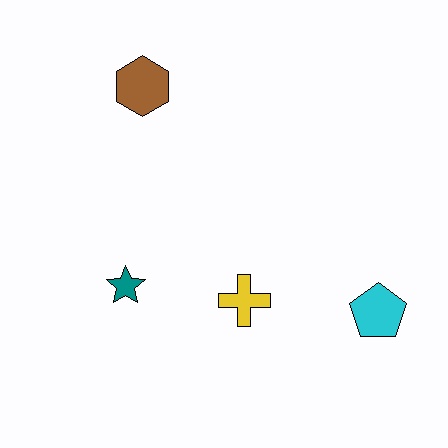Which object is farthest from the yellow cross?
The brown hexagon is farthest from the yellow cross.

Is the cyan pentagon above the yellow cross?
No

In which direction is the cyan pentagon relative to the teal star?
The cyan pentagon is to the right of the teal star.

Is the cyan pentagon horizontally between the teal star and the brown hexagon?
No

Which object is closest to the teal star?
The yellow cross is closest to the teal star.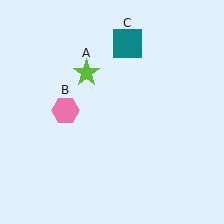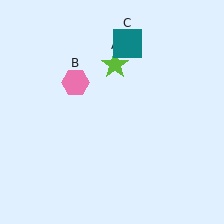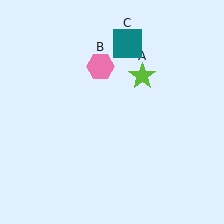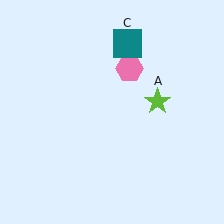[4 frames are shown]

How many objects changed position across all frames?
2 objects changed position: lime star (object A), pink hexagon (object B).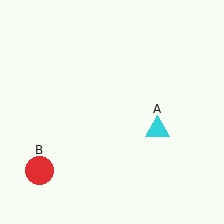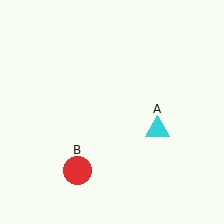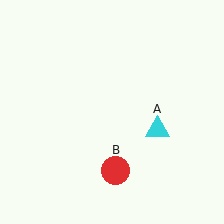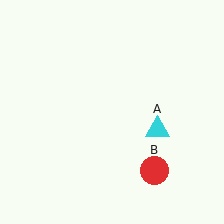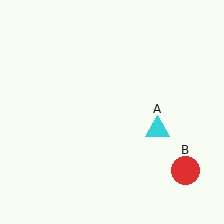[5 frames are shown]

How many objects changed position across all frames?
1 object changed position: red circle (object B).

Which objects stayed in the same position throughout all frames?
Cyan triangle (object A) remained stationary.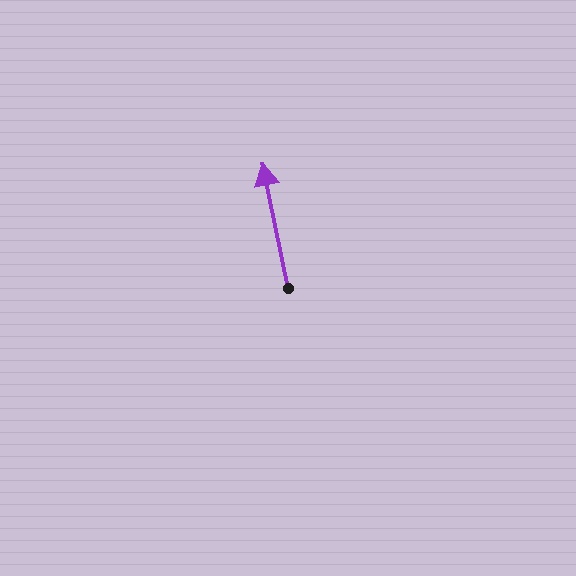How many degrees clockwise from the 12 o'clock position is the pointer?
Approximately 348 degrees.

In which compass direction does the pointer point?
North.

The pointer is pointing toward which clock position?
Roughly 12 o'clock.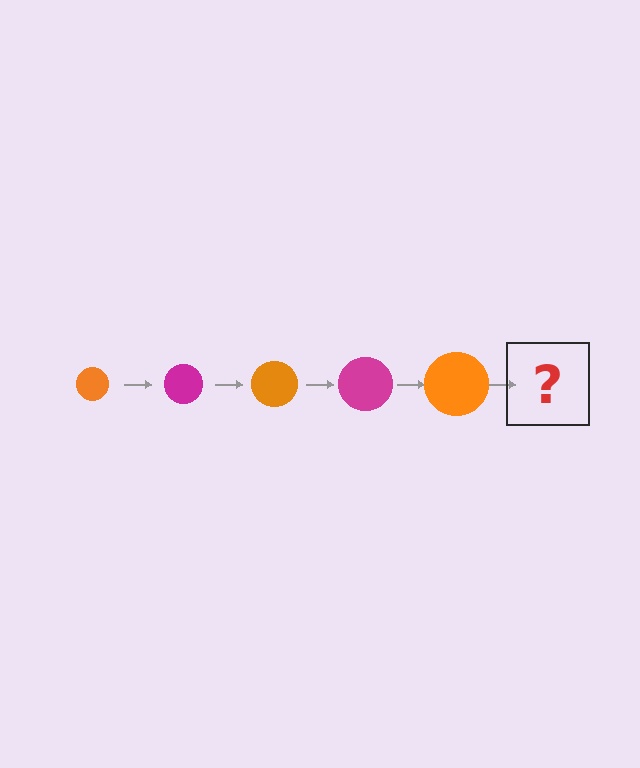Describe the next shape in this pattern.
It should be a magenta circle, larger than the previous one.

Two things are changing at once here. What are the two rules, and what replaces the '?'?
The two rules are that the circle grows larger each step and the color cycles through orange and magenta. The '?' should be a magenta circle, larger than the previous one.